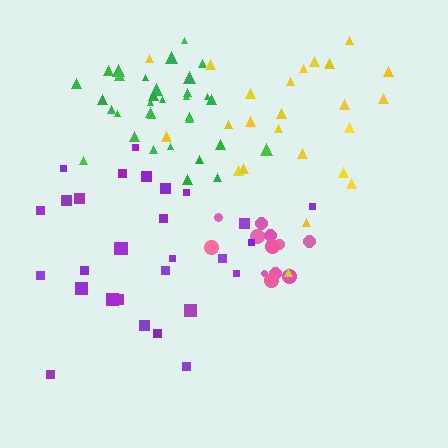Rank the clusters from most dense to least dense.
pink, green, purple, yellow.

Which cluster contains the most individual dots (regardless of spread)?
Green (33).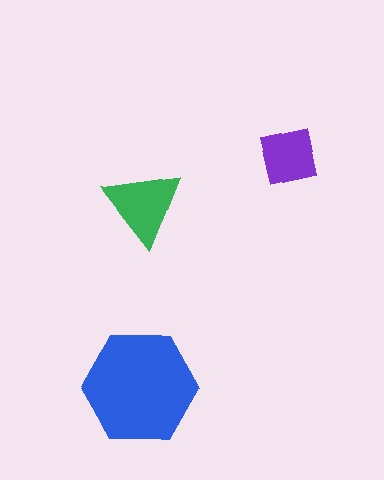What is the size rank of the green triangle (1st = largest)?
2nd.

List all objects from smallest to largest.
The purple square, the green triangle, the blue hexagon.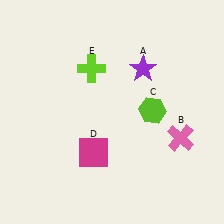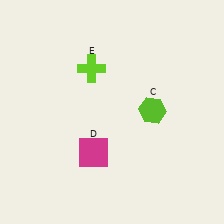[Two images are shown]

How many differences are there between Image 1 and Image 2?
There are 2 differences between the two images.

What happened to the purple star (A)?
The purple star (A) was removed in Image 2. It was in the top-right area of Image 1.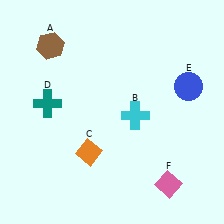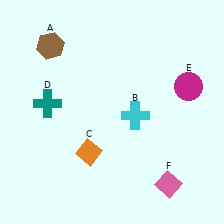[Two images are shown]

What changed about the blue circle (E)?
In Image 1, E is blue. In Image 2, it changed to magenta.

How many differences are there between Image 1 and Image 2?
There is 1 difference between the two images.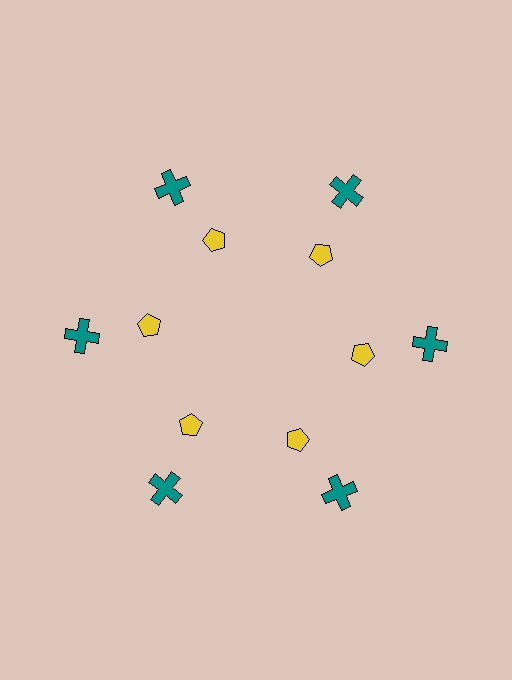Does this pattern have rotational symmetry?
Yes, this pattern has 6-fold rotational symmetry. It looks the same after rotating 60 degrees around the center.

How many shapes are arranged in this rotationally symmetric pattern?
There are 12 shapes, arranged in 6 groups of 2.